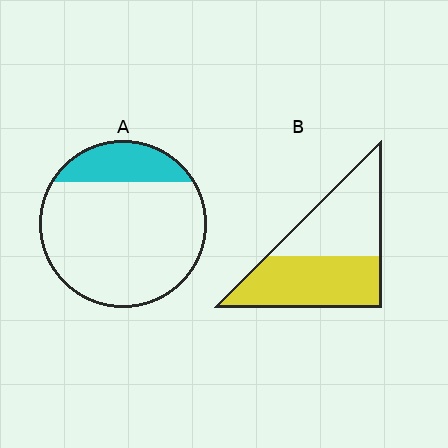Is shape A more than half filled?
No.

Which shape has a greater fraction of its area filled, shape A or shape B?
Shape B.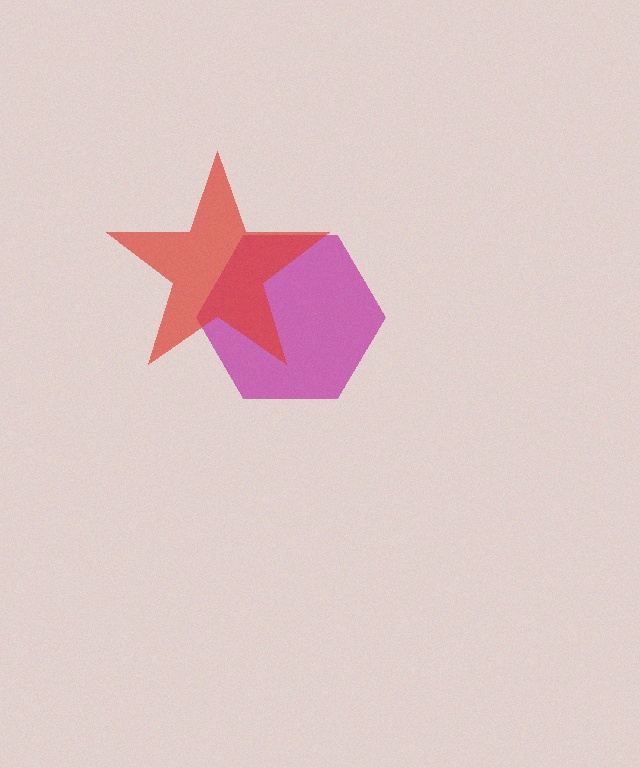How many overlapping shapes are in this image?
There are 2 overlapping shapes in the image.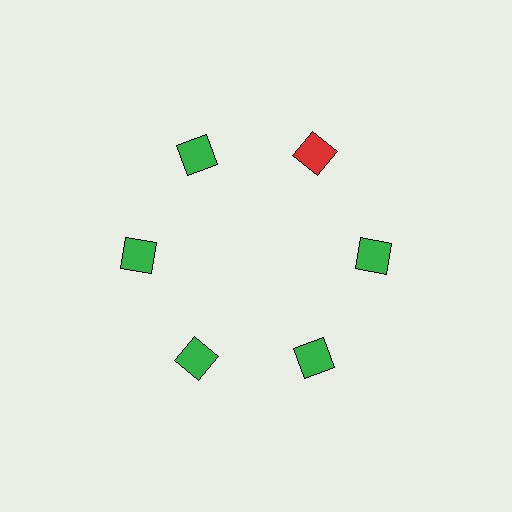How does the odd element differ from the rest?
It has a different color: red instead of green.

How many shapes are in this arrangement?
There are 6 shapes arranged in a ring pattern.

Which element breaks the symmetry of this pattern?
The red square at roughly the 1 o'clock position breaks the symmetry. All other shapes are green squares.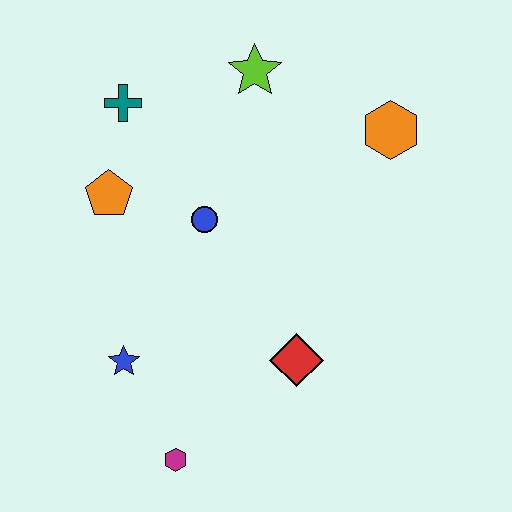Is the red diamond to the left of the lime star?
No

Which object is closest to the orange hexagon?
The lime star is closest to the orange hexagon.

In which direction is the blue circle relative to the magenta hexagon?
The blue circle is above the magenta hexagon.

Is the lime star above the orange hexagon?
Yes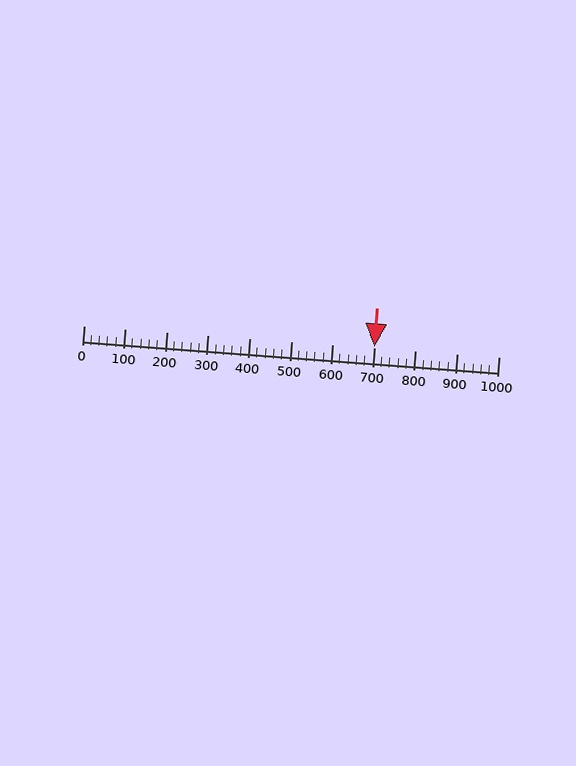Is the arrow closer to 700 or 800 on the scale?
The arrow is closer to 700.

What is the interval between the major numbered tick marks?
The major tick marks are spaced 100 units apart.